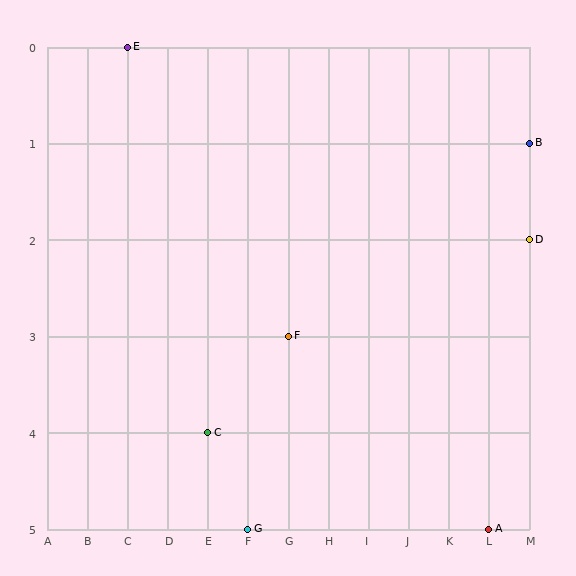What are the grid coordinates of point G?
Point G is at grid coordinates (F, 5).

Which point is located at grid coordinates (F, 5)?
Point G is at (F, 5).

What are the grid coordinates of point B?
Point B is at grid coordinates (M, 1).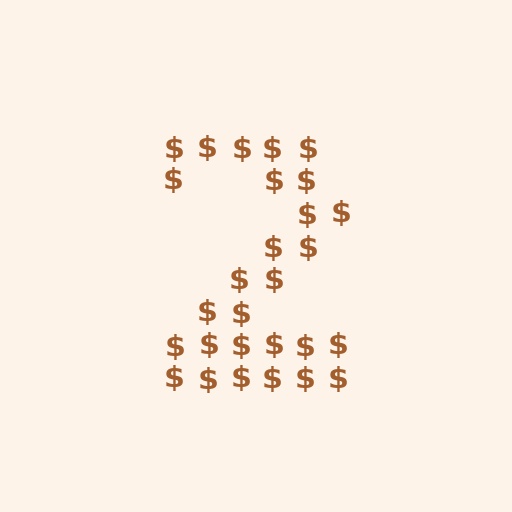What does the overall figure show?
The overall figure shows the digit 2.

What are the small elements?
The small elements are dollar signs.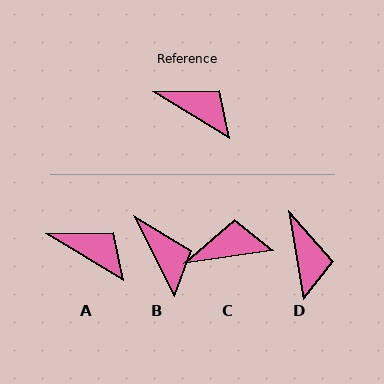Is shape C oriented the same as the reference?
No, it is off by about 39 degrees.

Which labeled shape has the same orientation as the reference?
A.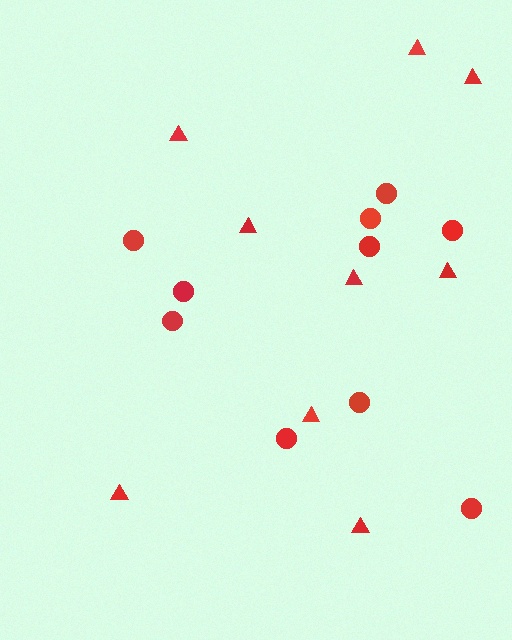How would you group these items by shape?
There are 2 groups: one group of triangles (9) and one group of circles (10).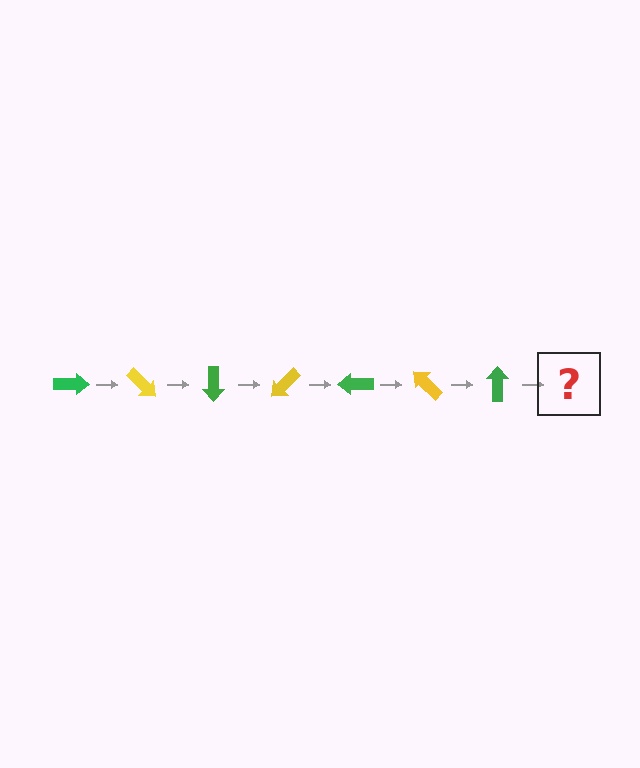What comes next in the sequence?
The next element should be a yellow arrow, rotated 315 degrees from the start.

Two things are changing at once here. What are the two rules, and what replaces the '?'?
The two rules are that it rotates 45 degrees each step and the color cycles through green and yellow. The '?' should be a yellow arrow, rotated 315 degrees from the start.